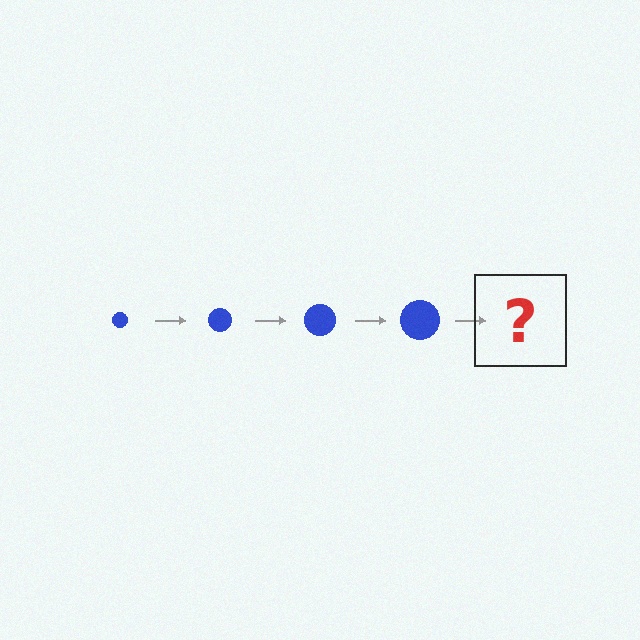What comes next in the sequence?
The next element should be a blue circle, larger than the previous one.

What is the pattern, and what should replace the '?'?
The pattern is that the circle gets progressively larger each step. The '?' should be a blue circle, larger than the previous one.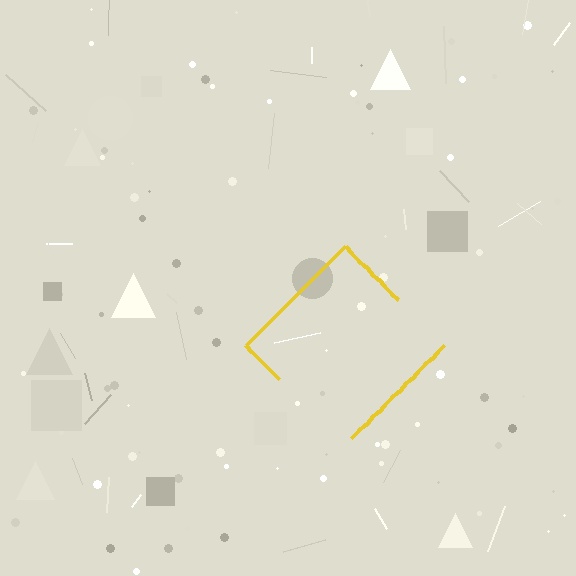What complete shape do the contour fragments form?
The contour fragments form a diamond.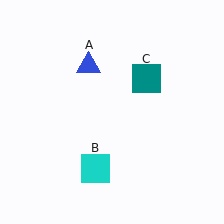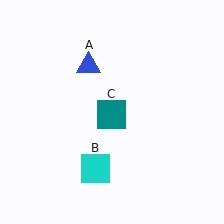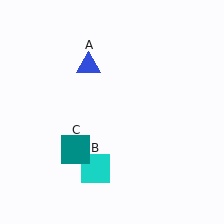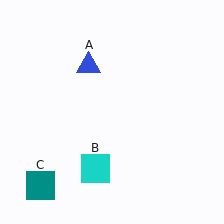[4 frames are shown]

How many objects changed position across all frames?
1 object changed position: teal square (object C).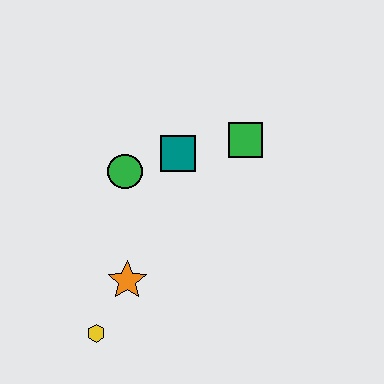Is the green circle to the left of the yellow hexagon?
No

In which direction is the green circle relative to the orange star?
The green circle is above the orange star.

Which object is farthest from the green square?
The yellow hexagon is farthest from the green square.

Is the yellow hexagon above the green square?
No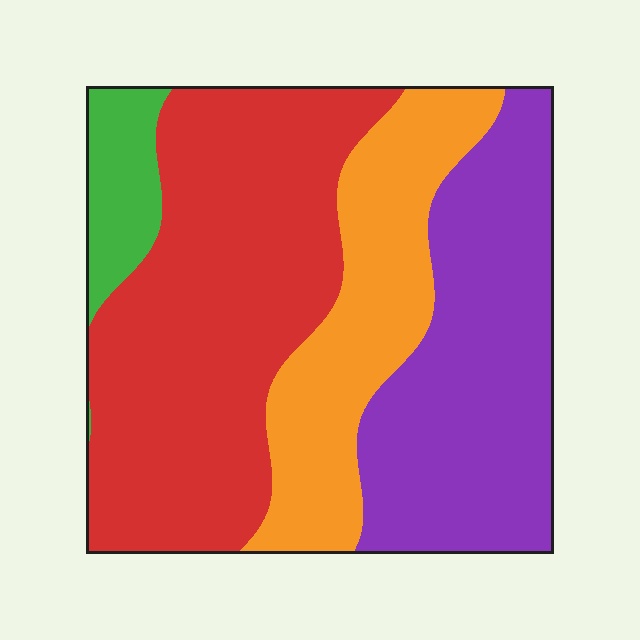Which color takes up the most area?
Red, at roughly 40%.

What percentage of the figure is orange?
Orange takes up about one fifth (1/5) of the figure.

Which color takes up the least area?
Green, at roughly 5%.